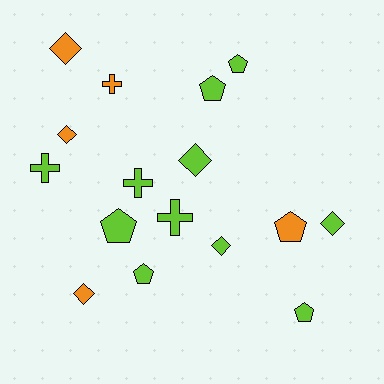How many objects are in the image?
There are 16 objects.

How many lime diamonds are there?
There are 3 lime diamonds.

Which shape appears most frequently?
Diamond, with 6 objects.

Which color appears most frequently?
Lime, with 11 objects.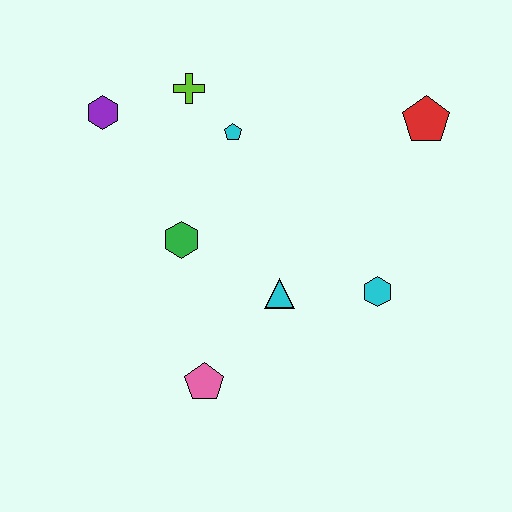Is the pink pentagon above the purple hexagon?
No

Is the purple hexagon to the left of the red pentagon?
Yes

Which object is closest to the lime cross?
The cyan pentagon is closest to the lime cross.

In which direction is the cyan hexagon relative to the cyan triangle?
The cyan hexagon is to the right of the cyan triangle.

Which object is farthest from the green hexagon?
The red pentagon is farthest from the green hexagon.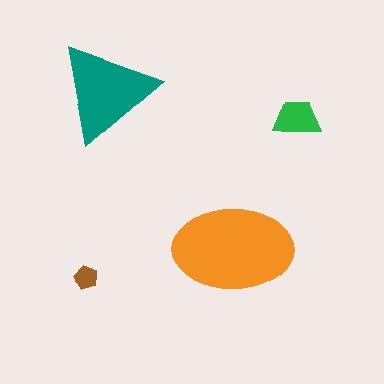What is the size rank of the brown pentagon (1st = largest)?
4th.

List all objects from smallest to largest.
The brown pentagon, the green trapezoid, the teal triangle, the orange ellipse.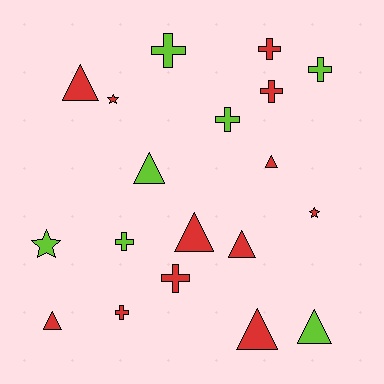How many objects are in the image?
There are 19 objects.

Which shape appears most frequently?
Cross, with 8 objects.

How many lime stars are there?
There is 1 lime star.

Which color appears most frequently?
Red, with 12 objects.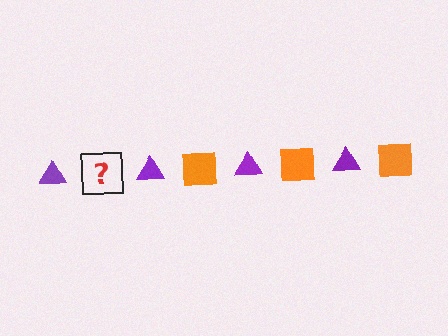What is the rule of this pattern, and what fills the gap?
The rule is that the pattern alternates between purple triangle and orange square. The gap should be filled with an orange square.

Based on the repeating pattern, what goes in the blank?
The blank should be an orange square.